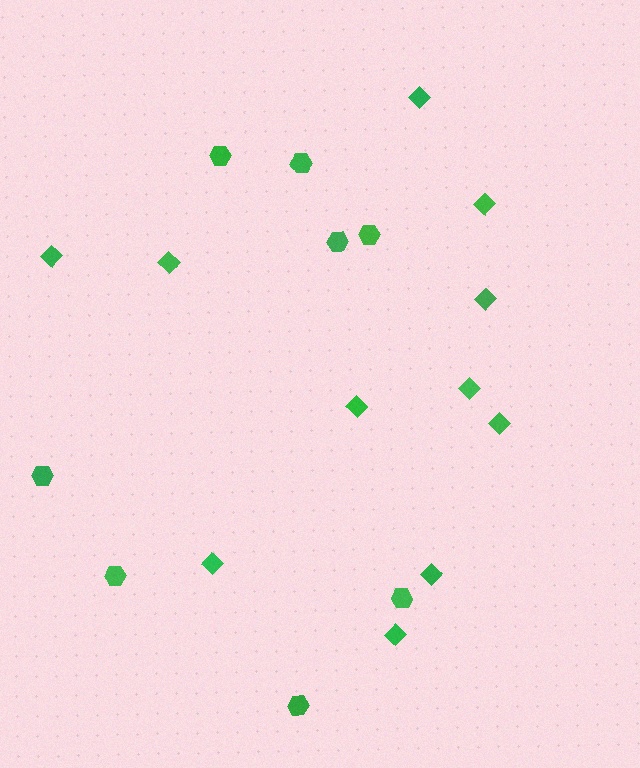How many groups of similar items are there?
There are 2 groups: one group of diamonds (11) and one group of hexagons (8).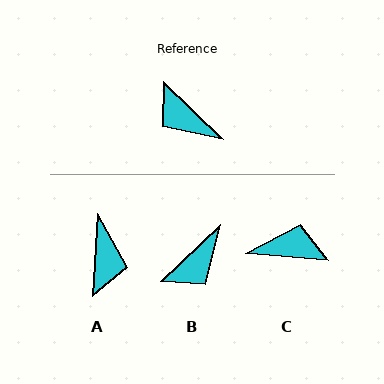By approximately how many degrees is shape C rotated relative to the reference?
Approximately 140 degrees clockwise.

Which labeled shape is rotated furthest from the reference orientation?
C, about 140 degrees away.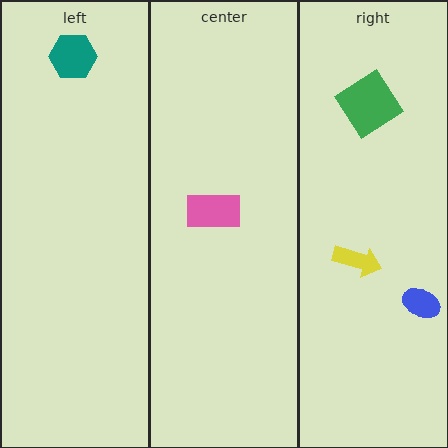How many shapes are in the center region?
1.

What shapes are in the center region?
The pink rectangle.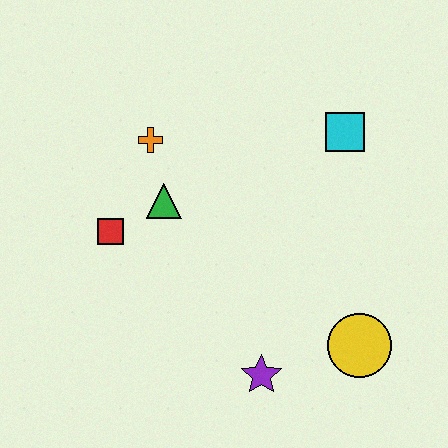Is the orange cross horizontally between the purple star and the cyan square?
No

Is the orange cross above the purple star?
Yes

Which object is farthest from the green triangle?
The yellow circle is farthest from the green triangle.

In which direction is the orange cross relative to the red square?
The orange cross is above the red square.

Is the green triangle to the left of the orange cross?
No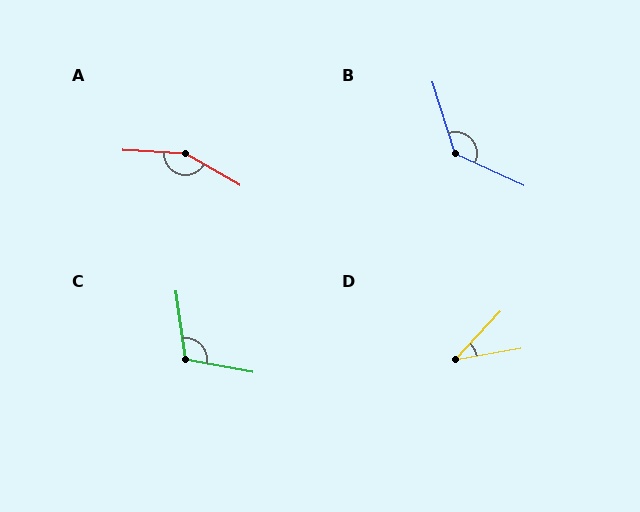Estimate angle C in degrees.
Approximately 108 degrees.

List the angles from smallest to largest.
D (37°), C (108°), B (132°), A (153°).